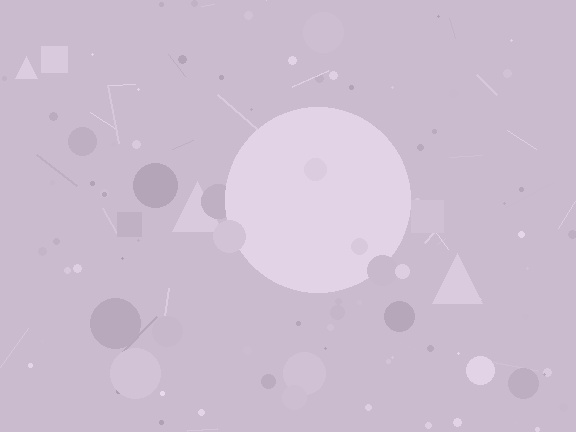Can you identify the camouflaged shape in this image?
The camouflaged shape is a circle.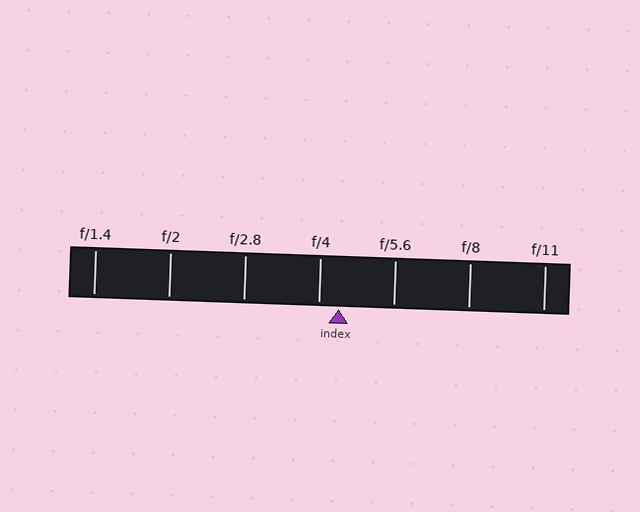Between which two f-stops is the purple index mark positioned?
The index mark is between f/4 and f/5.6.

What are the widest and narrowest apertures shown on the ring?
The widest aperture shown is f/1.4 and the narrowest is f/11.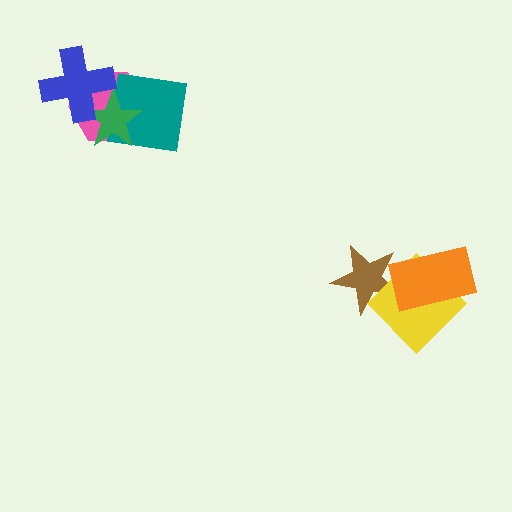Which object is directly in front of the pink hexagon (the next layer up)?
The teal square is directly in front of the pink hexagon.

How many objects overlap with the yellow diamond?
2 objects overlap with the yellow diamond.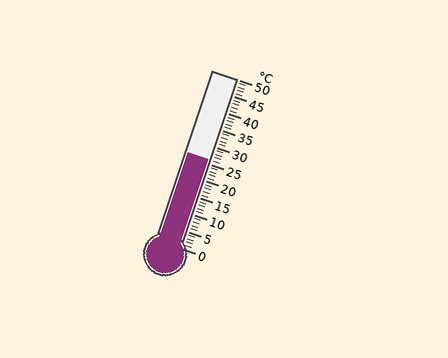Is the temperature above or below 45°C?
The temperature is below 45°C.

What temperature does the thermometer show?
The thermometer shows approximately 26°C.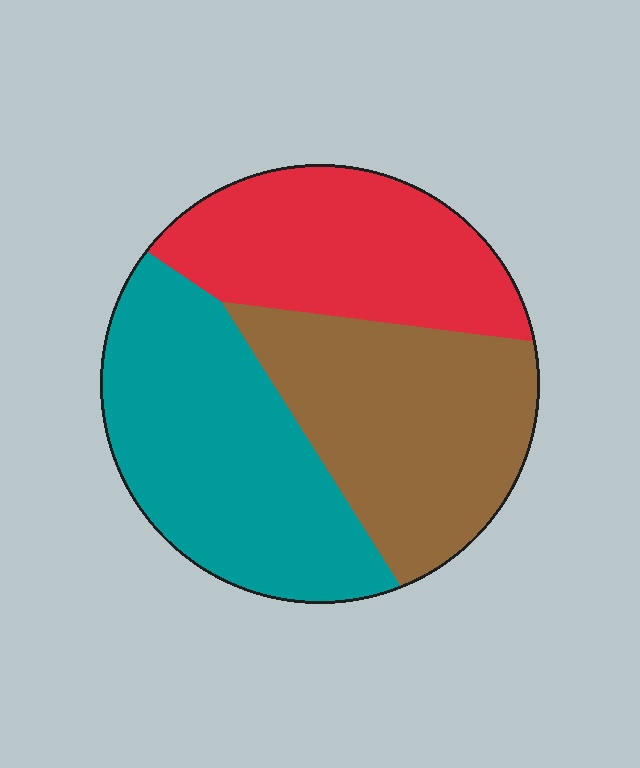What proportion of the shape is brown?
Brown covers around 35% of the shape.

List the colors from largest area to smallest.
From largest to smallest: teal, brown, red.